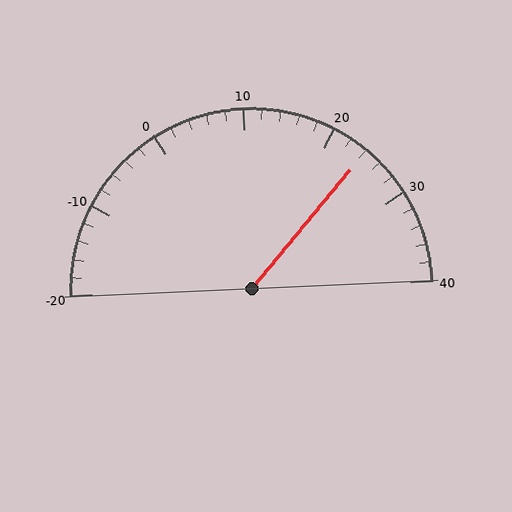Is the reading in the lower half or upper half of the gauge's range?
The reading is in the upper half of the range (-20 to 40).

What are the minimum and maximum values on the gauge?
The gauge ranges from -20 to 40.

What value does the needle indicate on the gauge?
The needle indicates approximately 24.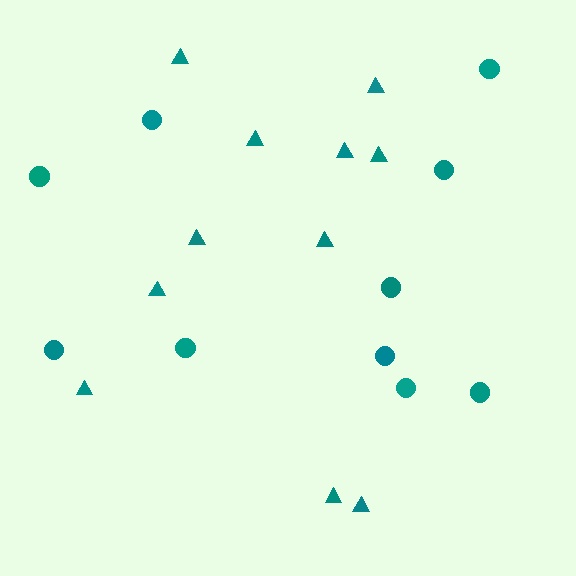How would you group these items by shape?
There are 2 groups: one group of circles (10) and one group of triangles (11).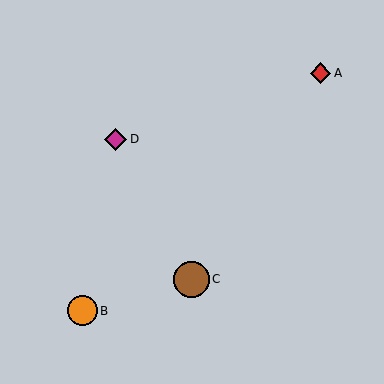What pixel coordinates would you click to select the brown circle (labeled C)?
Click at (191, 279) to select the brown circle C.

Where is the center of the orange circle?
The center of the orange circle is at (82, 311).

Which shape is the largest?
The brown circle (labeled C) is the largest.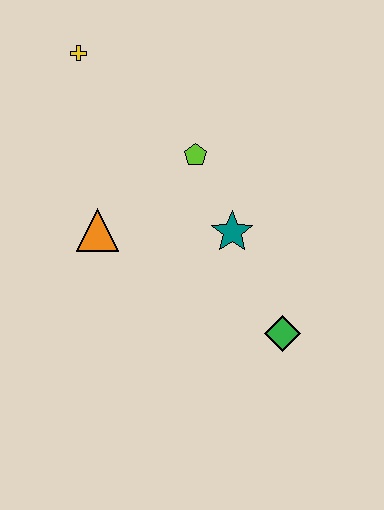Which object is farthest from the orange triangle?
The green diamond is farthest from the orange triangle.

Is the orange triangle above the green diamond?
Yes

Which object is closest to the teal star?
The lime pentagon is closest to the teal star.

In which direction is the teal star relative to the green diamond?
The teal star is above the green diamond.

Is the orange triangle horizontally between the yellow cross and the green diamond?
Yes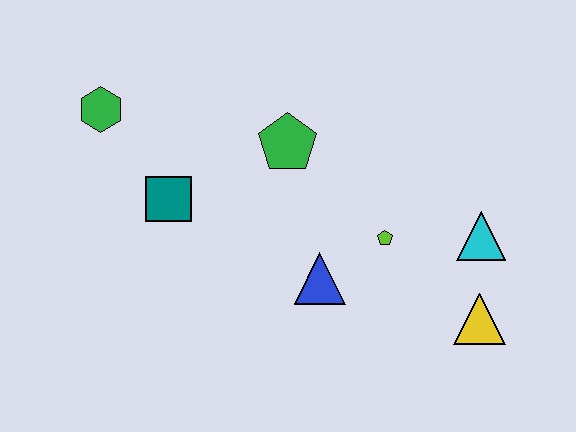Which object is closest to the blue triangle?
The lime pentagon is closest to the blue triangle.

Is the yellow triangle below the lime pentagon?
Yes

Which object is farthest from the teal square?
The yellow triangle is farthest from the teal square.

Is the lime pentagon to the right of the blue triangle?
Yes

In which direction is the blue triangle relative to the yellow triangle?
The blue triangle is to the left of the yellow triangle.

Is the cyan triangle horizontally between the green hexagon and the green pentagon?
No